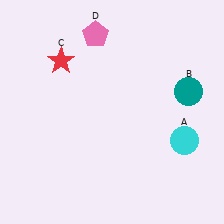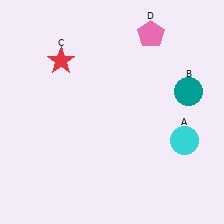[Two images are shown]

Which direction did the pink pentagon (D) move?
The pink pentagon (D) moved right.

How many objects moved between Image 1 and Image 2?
1 object moved between the two images.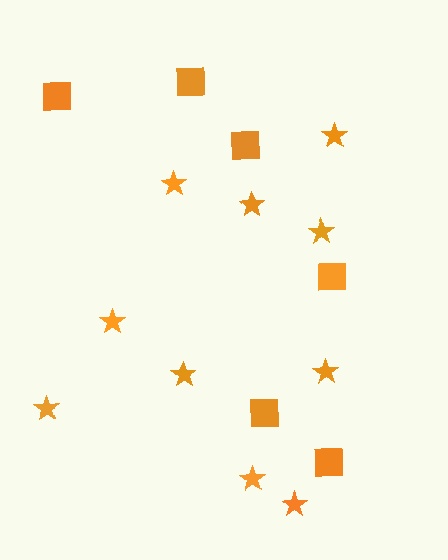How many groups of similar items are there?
There are 2 groups: one group of stars (10) and one group of squares (6).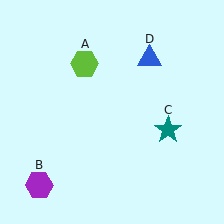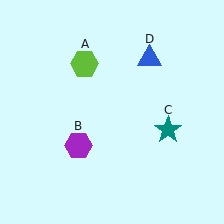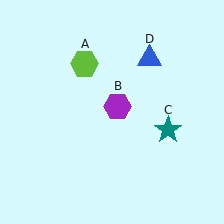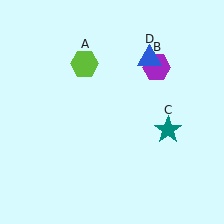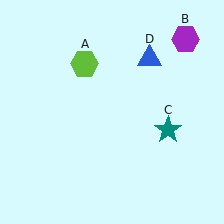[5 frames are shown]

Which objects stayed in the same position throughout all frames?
Lime hexagon (object A) and teal star (object C) and blue triangle (object D) remained stationary.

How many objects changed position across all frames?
1 object changed position: purple hexagon (object B).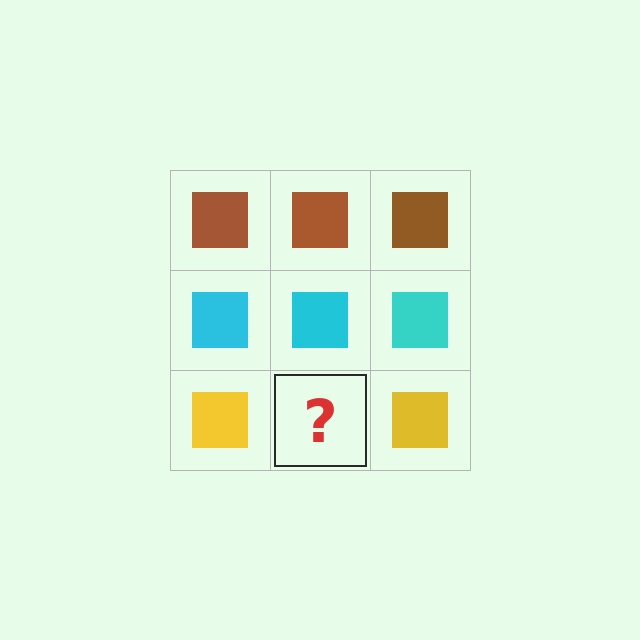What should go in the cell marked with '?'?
The missing cell should contain a yellow square.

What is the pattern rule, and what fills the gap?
The rule is that each row has a consistent color. The gap should be filled with a yellow square.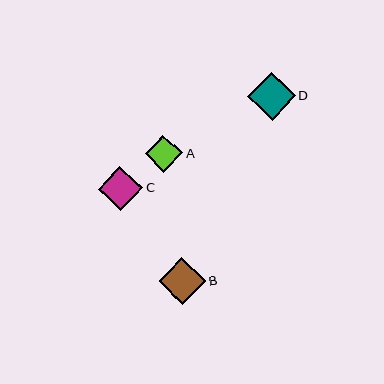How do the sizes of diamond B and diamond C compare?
Diamond B and diamond C are approximately the same size.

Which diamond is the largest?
Diamond D is the largest with a size of approximately 48 pixels.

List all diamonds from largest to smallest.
From largest to smallest: D, B, C, A.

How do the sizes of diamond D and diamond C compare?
Diamond D and diamond C are approximately the same size.